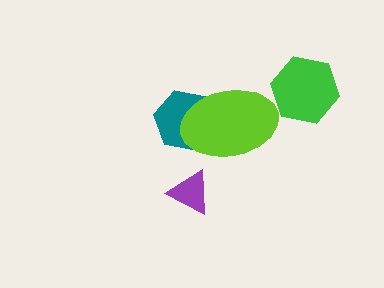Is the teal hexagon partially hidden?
Yes, it is partially covered by another shape.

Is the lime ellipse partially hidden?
No, no other shape covers it.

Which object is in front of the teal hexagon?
The lime ellipse is in front of the teal hexagon.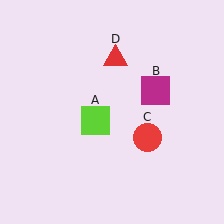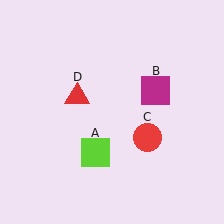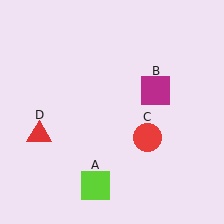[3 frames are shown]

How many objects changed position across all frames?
2 objects changed position: lime square (object A), red triangle (object D).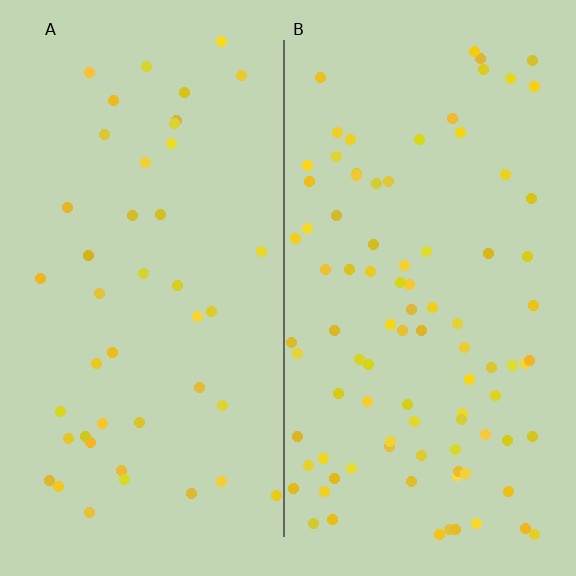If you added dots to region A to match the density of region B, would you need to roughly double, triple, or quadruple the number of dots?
Approximately double.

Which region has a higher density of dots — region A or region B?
B (the right).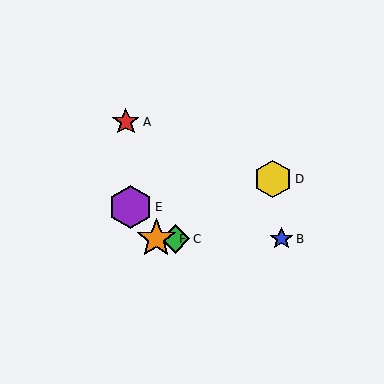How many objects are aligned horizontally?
3 objects (B, C, F) are aligned horizontally.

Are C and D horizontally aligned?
No, C is at y≈239 and D is at y≈179.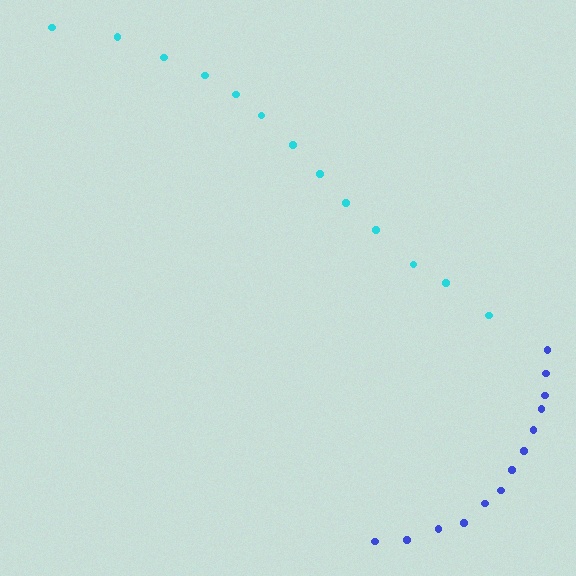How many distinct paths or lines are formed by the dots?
There are 2 distinct paths.